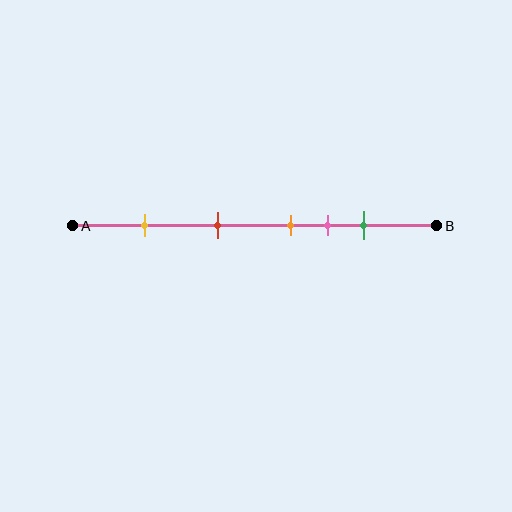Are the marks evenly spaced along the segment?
No, the marks are not evenly spaced.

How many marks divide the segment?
There are 5 marks dividing the segment.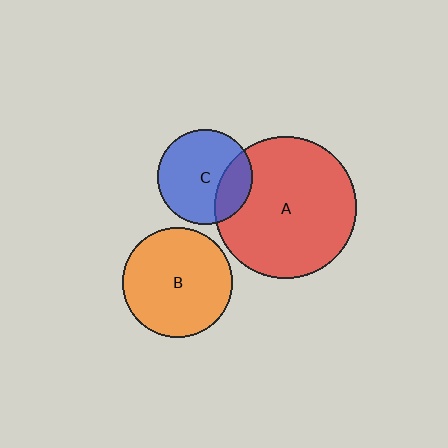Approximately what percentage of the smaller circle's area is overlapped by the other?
Approximately 25%.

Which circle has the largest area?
Circle A (red).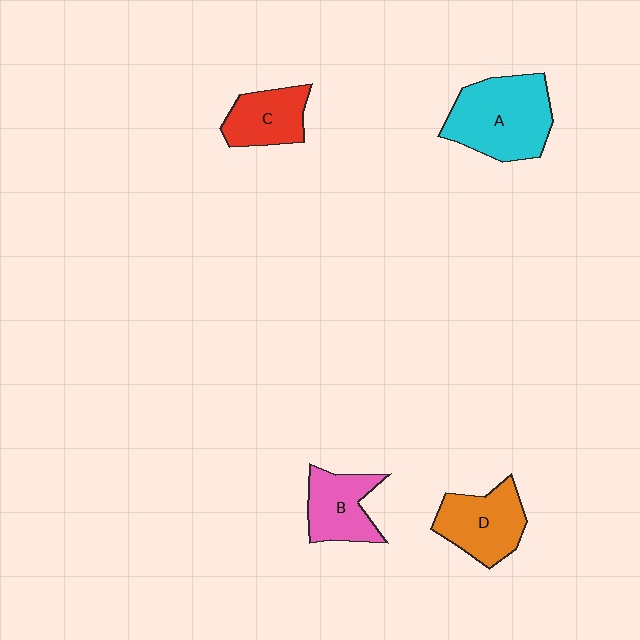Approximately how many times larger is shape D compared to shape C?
Approximately 1.2 times.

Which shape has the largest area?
Shape A (cyan).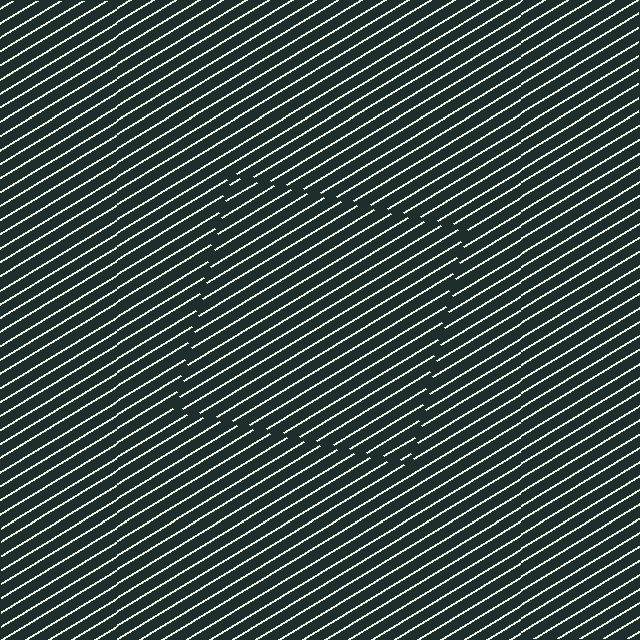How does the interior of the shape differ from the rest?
The interior of the shape contains the same grating, shifted by half a period — the contour is defined by the phase discontinuity where line-ends from the inner and outer gratings abut.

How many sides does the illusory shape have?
4 sides — the line-ends trace a square.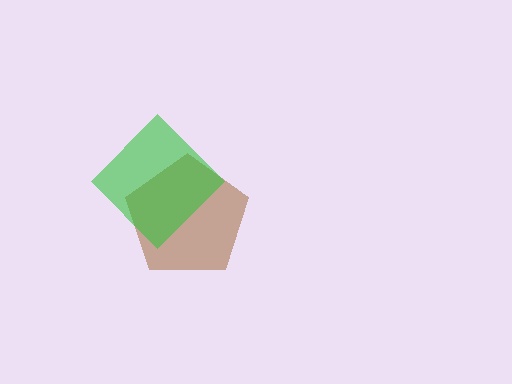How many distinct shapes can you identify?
There are 2 distinct shapes: a brown pentagon, a green diamond.